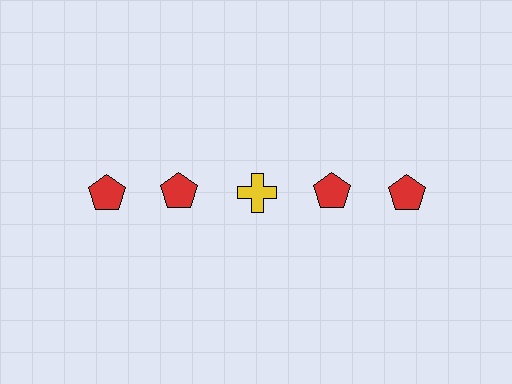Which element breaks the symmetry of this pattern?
The yellow cross in the top row, center column breaks the symmetry. All other shapes are red pentagons.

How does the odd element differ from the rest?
It differs in both color (yellow instead of red) and shape (cross instead of pentagon).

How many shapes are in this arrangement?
There are 5 shapes arranged in a grid pattern.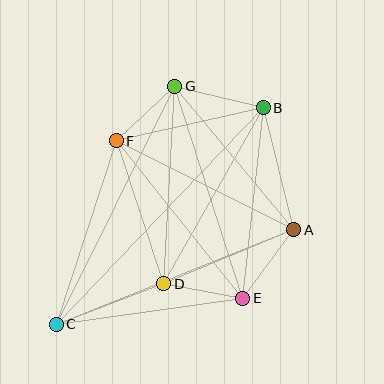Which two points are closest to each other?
Points F and G are closest to each other.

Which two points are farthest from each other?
Points B and C are farthest from each other.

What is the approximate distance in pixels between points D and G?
The distance between D and G is approximately 197 pixels.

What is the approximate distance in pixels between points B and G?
The distance between B and G is approximately 91 pixels.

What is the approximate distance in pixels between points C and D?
The distance between C and D is approximately 115 pixels.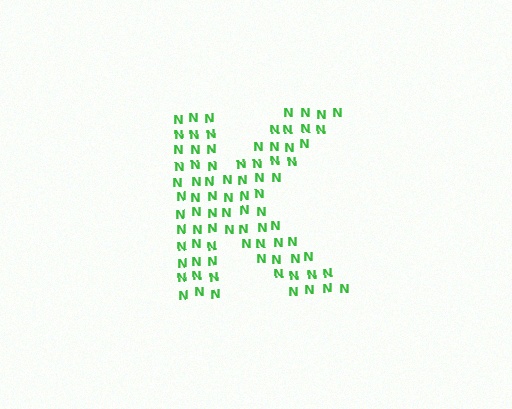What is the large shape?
The large shape is the letter K.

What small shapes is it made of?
It is made of small letter N's.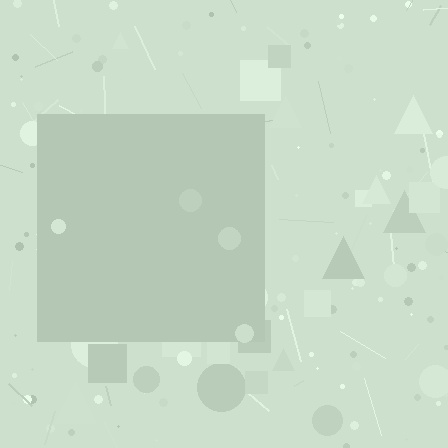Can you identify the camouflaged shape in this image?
The camouflaged shape is a square.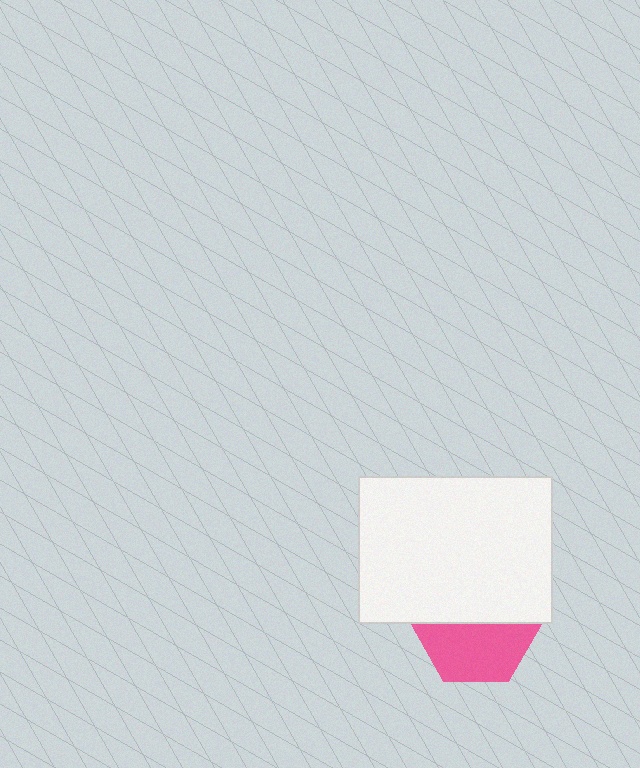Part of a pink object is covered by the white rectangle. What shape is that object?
It is a hexagon.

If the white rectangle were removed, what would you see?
You would see the complete pink hexagon.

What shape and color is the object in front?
The object in front is a white rectangle.